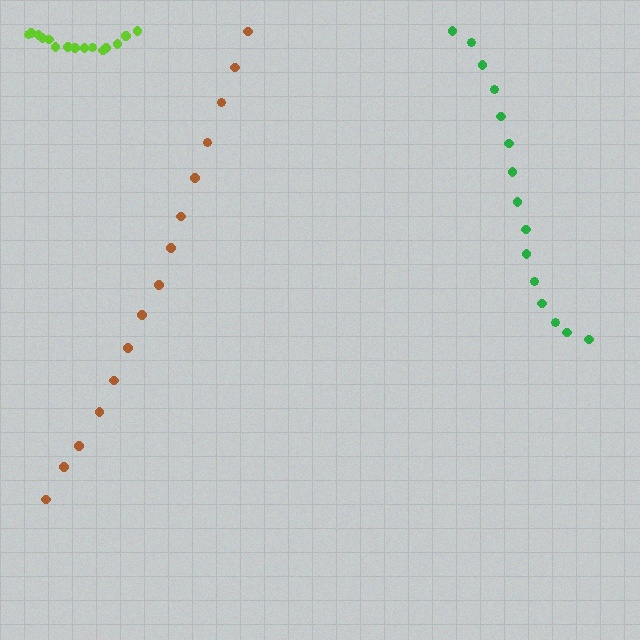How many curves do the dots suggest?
There are 3 distinct paths.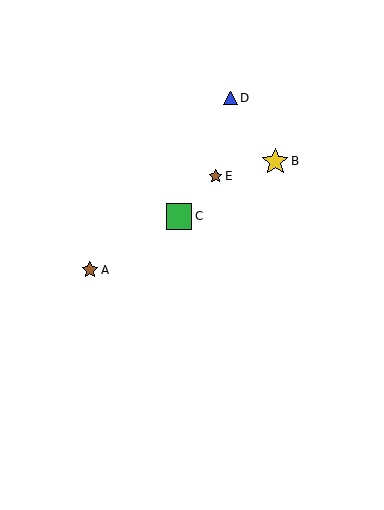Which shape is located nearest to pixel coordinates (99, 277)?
The brown star (labeled A) at (90, 270) is nearest to that location.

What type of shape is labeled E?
Shape E is a brown star.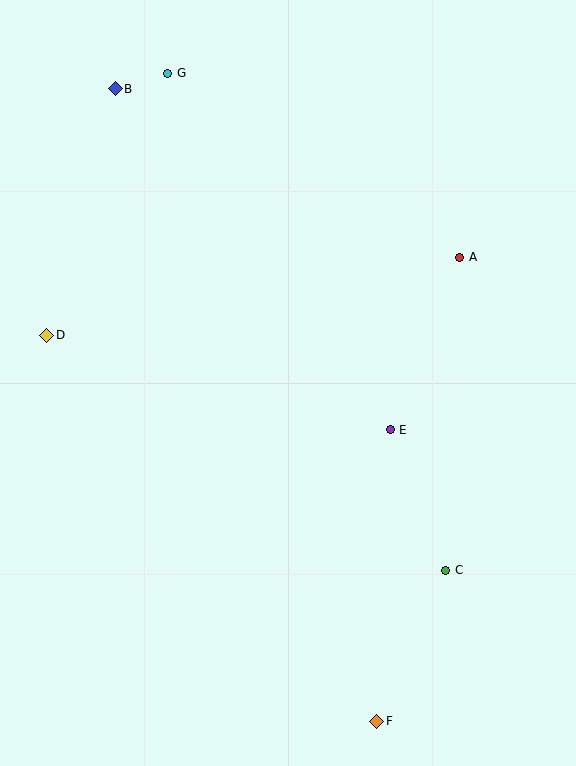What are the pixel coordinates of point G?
Point G is at (168, 73).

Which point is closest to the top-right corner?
Point A is closest to the top-right corner.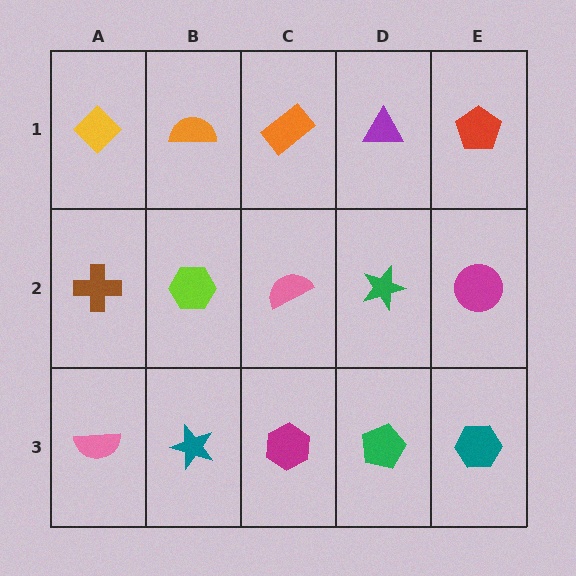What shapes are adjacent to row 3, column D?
A green star (row 2, column D), a magenta hexagon (row 3, column C), a teal hexagon (row 3, column E).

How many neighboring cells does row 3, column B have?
3.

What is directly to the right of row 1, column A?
An orange semicircle.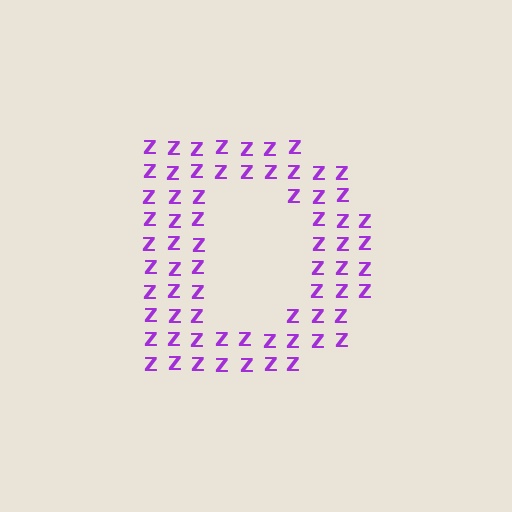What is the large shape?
The large shape is the letter D.